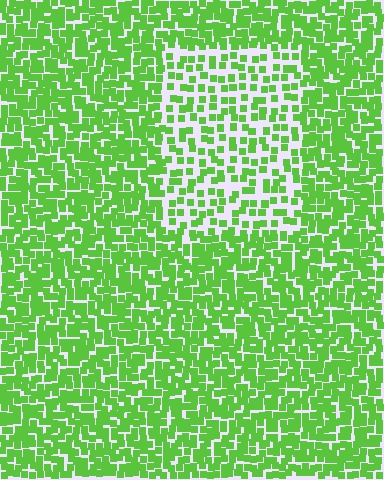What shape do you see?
I see a rectangle.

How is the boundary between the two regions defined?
The boundary is defined by a change in element density (approximately 2.0x ratio). All elements are the same color, size, and shape.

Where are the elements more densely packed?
The elements are more densely packed outside the rectangle boundary.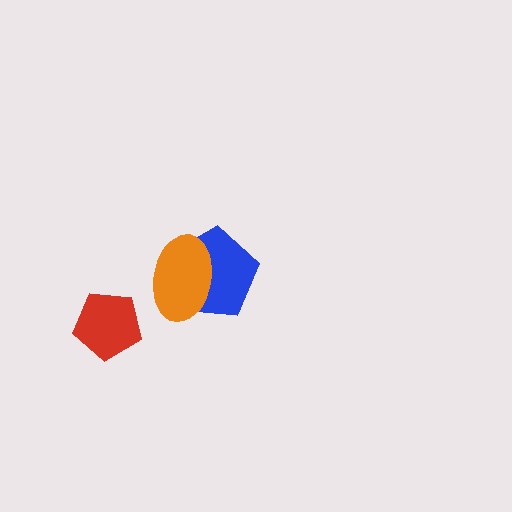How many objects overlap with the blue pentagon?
1 object overlaps with the blue pentagon.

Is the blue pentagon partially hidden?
Yes, it is partially covered by another shape.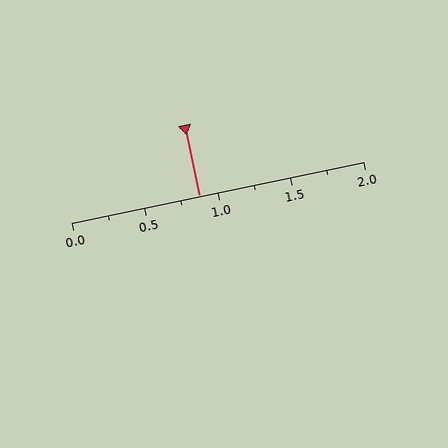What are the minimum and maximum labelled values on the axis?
The axis runs from 0.0 to 2.0.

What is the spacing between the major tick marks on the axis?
The major ticks are spaced 0.5 apart.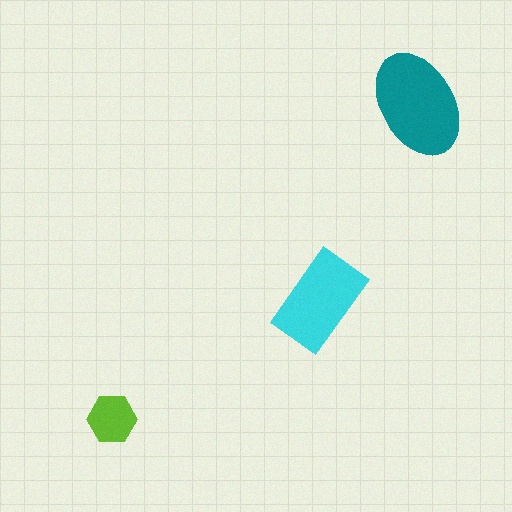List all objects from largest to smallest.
The teal ellipse, the cyan rectangle, the lime hexagon.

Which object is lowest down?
The lime hexagon is bottommost.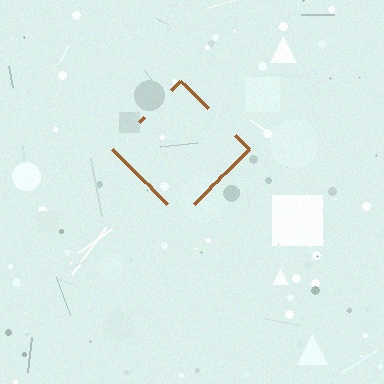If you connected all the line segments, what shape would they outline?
They would outline a diamond.